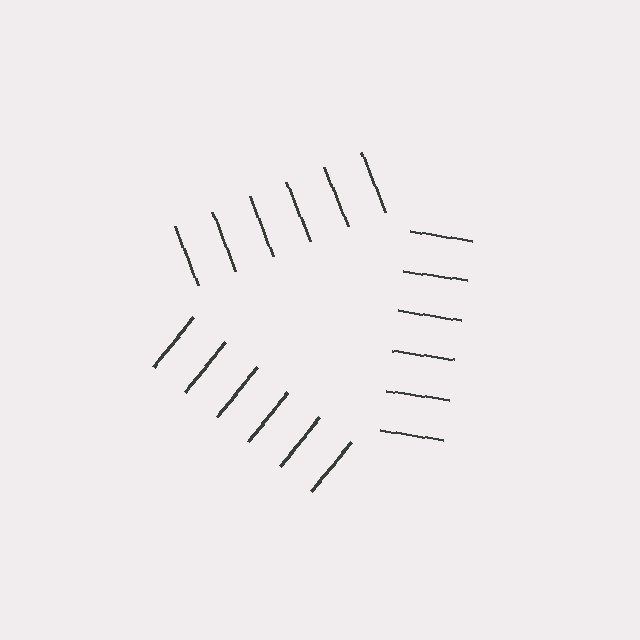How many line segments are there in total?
18 — 6 along each of the 3 edges.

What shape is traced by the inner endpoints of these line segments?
An illusory triangle — the line segments terminate on its edges but no continuous stroke is drawn.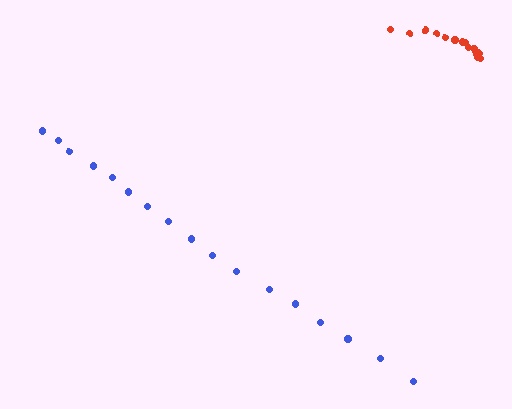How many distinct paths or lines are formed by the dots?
There are 2 distinct paths.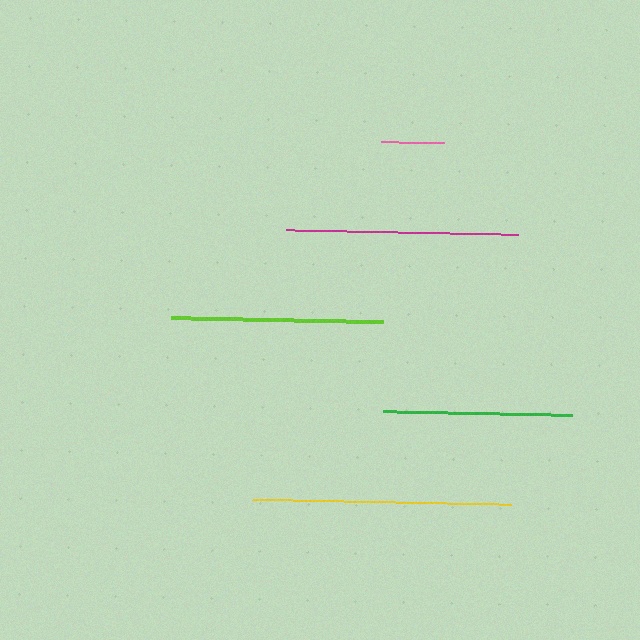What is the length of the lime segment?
The lime segment is approximately 212 pixels long.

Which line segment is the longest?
The yellow line is the longest at approximately 258 pixels.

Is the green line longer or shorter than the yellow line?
The yellow line is longer than the green line.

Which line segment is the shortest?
The pink line is the shortest at approximately 64 pixels.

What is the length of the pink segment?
The pink segment is approximately 64 pixels long.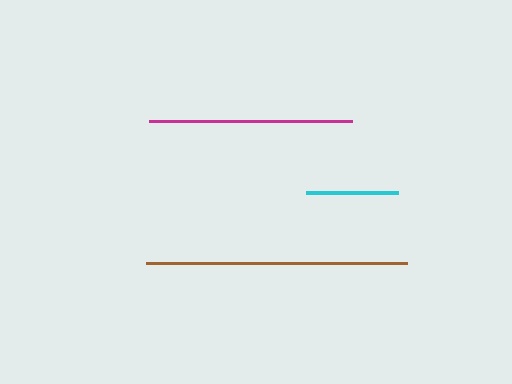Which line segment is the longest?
The brown line is the longest at approximately 261 pixels.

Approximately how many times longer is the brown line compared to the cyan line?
The brown line is approximately 2.8 times the length of the cyan line.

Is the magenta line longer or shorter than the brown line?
The brown line is longer than the magenta line.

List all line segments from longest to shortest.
From longest to shortest: brown, magenta, cyan.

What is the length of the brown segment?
The brown segment is approximately 261 pixels long.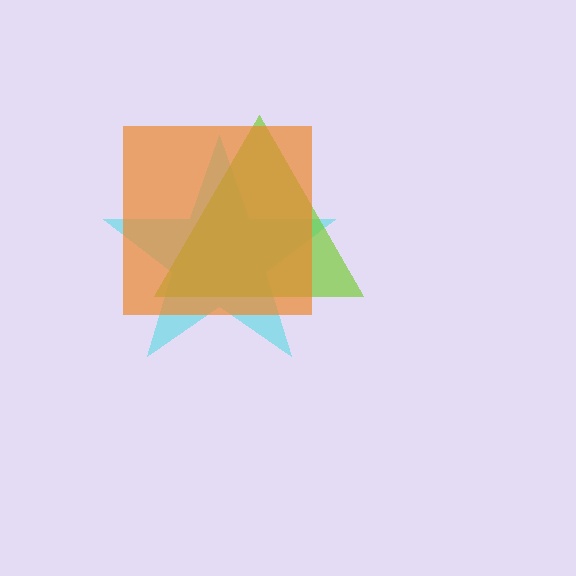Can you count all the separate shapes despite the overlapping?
Yes, there are 3 separate shapes.